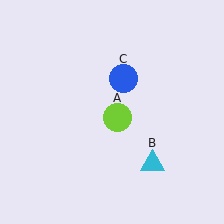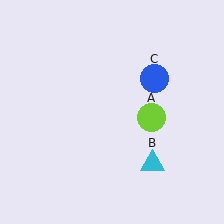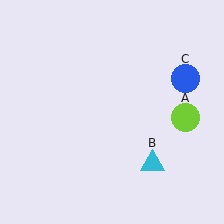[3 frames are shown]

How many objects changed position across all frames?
2 objects changed position: lime circle (object A), blue circle (object C).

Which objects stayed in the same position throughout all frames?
Cyan triangle (object B) remained stationary.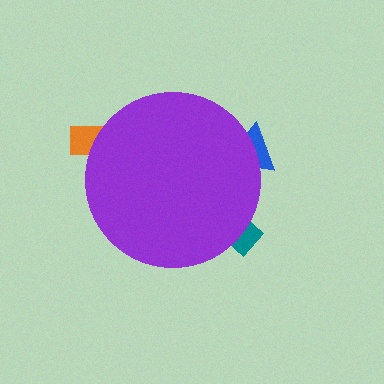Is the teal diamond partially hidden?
Yes, the teal diamond is partially hidden behind the purple circle.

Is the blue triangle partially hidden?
Yes, the blue triangle is partially hidden behind the purple circle.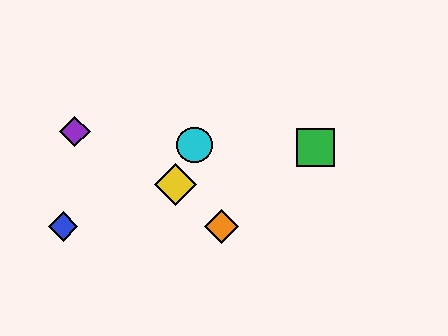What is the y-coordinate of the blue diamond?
The blue diamond is at y≈227.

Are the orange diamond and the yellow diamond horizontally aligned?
No, the orange diamond is at y≈227 and the yellow diamond is at y≈184.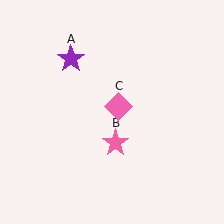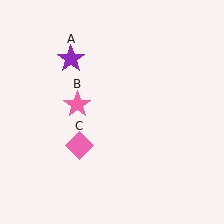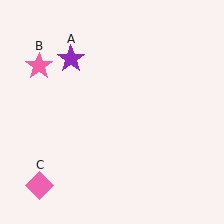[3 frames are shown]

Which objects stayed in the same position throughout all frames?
Purple star (object A) remained stationary.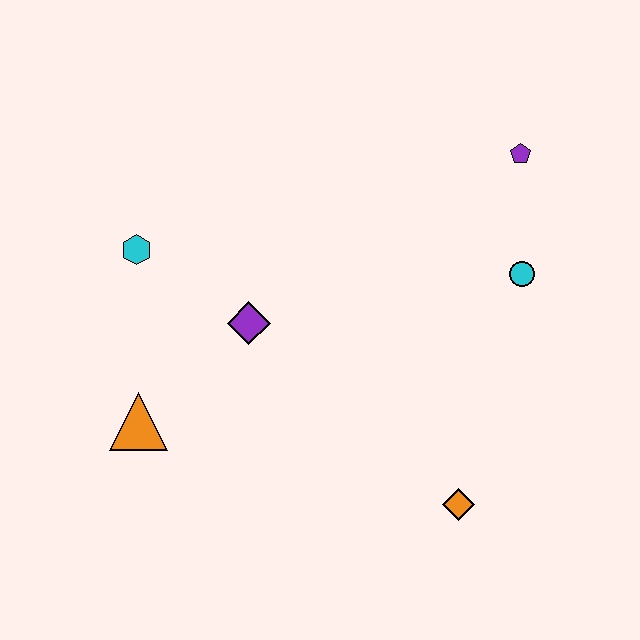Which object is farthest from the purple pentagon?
The orange triangle is farthest from the purple pentagon.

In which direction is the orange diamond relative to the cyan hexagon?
The orange diamond is to the right of the cyan hexagon.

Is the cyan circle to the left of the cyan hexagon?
No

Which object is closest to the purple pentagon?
The cyan circle is closest to the purple pentagon.